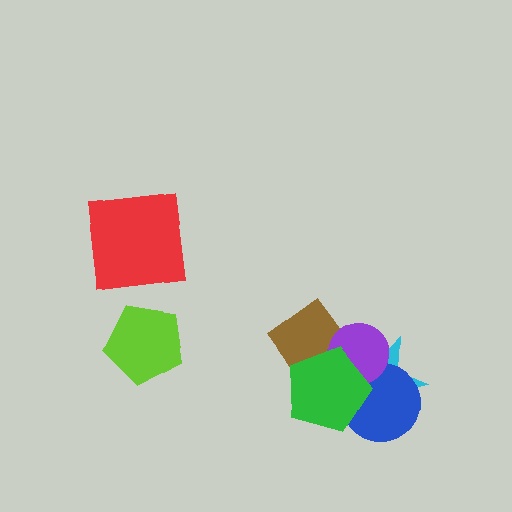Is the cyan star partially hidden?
Yes, it is partially covered by another shape.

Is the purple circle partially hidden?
Yes, it is partially covered by another shape.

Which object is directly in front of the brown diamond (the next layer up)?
The purple circle is directly in front of the brown diamond.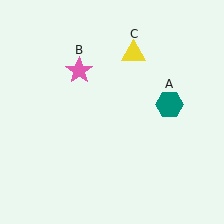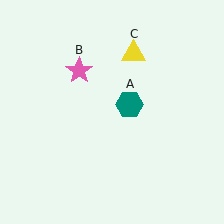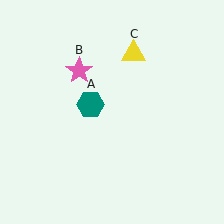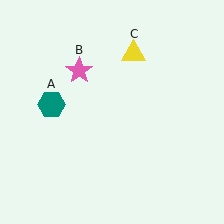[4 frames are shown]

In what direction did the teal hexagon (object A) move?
The teal hexagon (object A) moved left.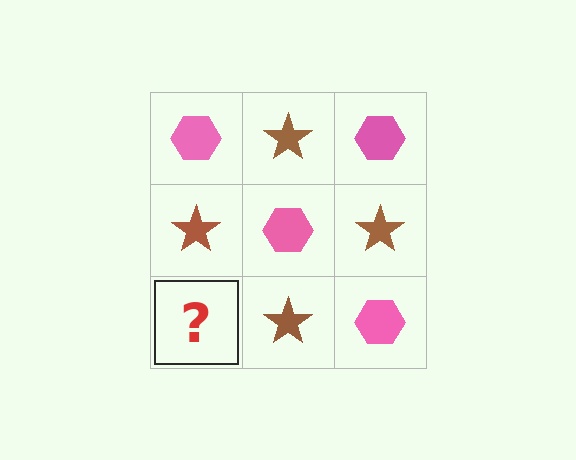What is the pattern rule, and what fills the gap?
The rule is that it alternates pink hexagon and brown star in a checkerboard pattern. The gap should be filled with a pink hexagon.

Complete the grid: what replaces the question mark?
The question mark should be replaced with a pink hexagon.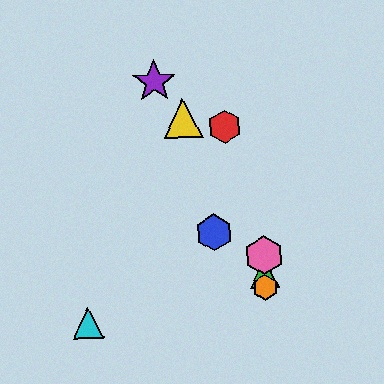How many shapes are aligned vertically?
3 shapes (the green triangle, the orange hexagon, the pink hexagon) are aligned vertically.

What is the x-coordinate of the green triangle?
The green triangle is at x≈264.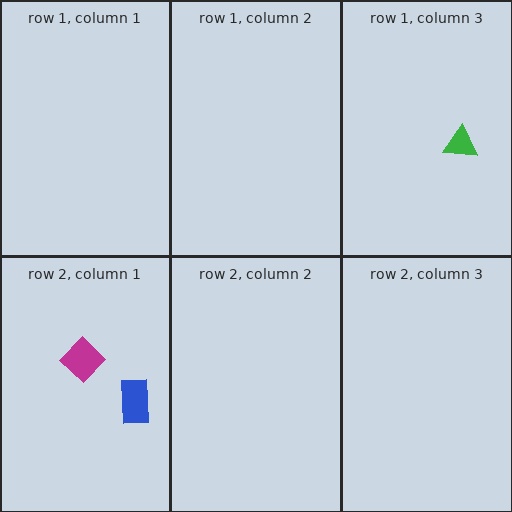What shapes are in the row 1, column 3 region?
The green triangle.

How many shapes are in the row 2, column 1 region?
2.